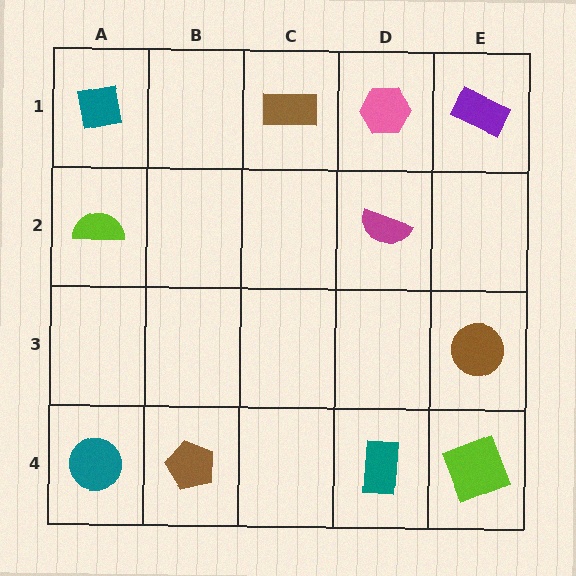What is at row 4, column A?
A teal circle.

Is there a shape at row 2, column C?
No, that cell is empty.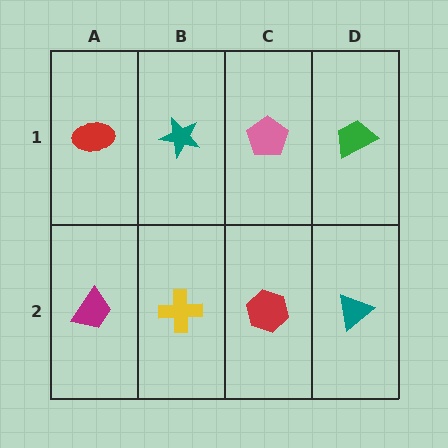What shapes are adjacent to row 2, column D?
A green trapezoid (row 1, column D), a red hexagon (row 2, column C).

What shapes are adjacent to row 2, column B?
A teal star (row 1, column B), a magenta trapezoid (row 2, column A), a red hexagon (row 2, column C).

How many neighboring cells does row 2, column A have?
2.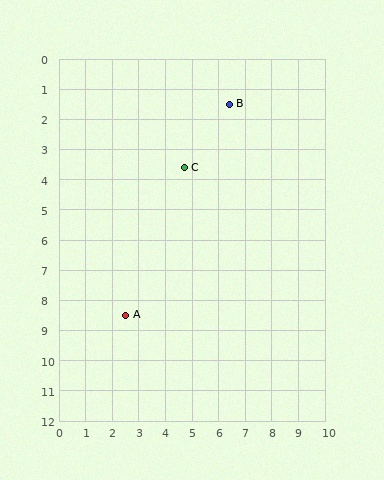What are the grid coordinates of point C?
Point C is at approximately (4.7, 3.6).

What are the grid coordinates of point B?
Point B is at approximately (6.4, 1.5).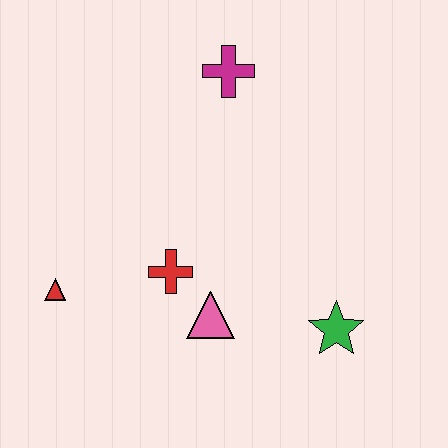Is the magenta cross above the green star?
Yes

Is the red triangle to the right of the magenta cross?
No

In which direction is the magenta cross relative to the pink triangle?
The magenta cross is above the pink triangle.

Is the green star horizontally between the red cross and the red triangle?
No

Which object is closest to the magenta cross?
The red cross is closest to the magenta cross.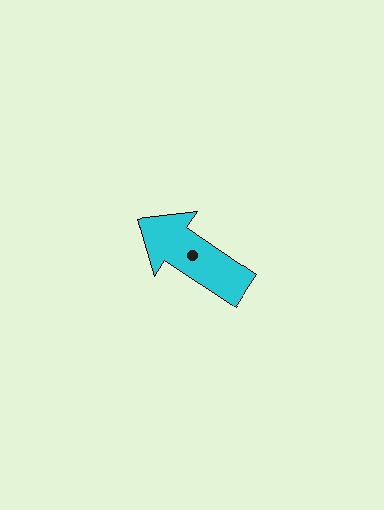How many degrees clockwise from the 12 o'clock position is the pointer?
Approximately 304 degrees.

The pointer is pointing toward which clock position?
Roughly 10 o'clock.